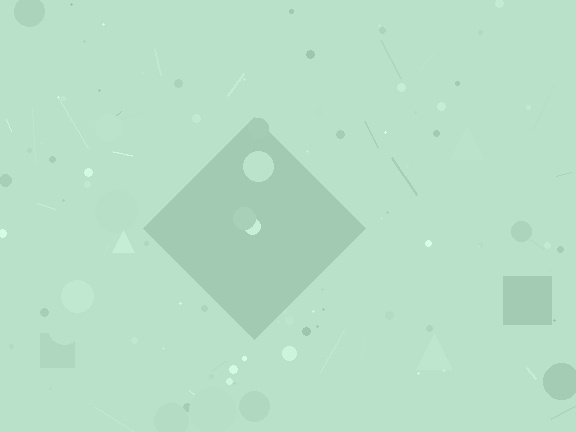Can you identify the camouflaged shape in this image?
The camouflaged shape is a diamond.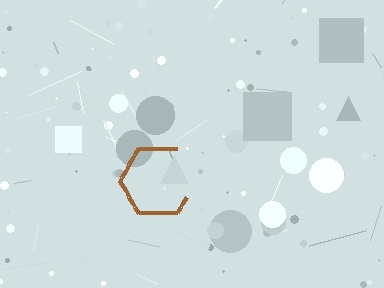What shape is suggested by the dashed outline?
The dashed outline suggests a hexagon.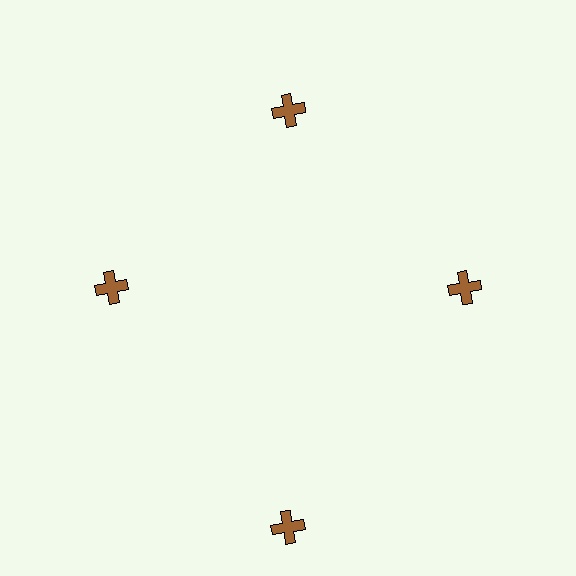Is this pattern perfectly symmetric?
No. The 4 brown crosses are arranged in a ring, but one element near the 6 o'clock position is pushed outward from the center, breaking the 4-fold rotational symmetry.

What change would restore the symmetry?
The symmetry would be restored by moving it inward, back onto the ring so that all 4 crosses sit at equal angles and equal distance from the center.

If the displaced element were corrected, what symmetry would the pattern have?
It would have 4-fold rotational symmetry — the pattern would map onto itself every 90 degrees.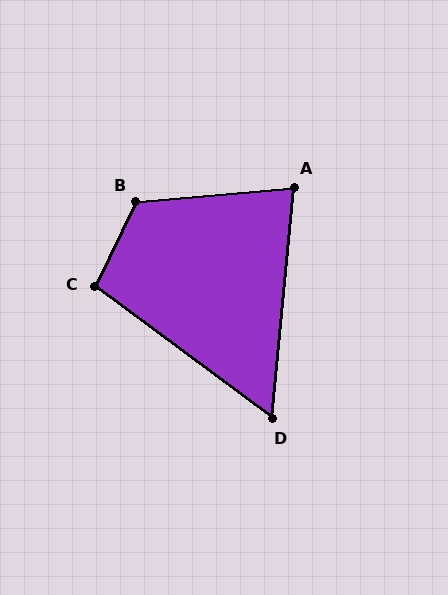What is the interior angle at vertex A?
Approximately 79 degrees (acute).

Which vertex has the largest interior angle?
B, at approximately 121 degrees.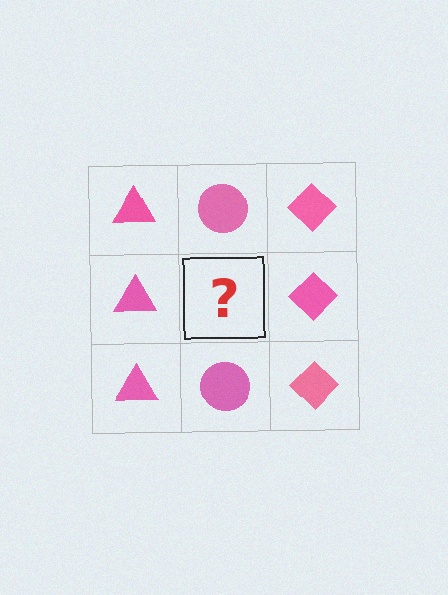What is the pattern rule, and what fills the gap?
The rule is that each column has a consistent shape. The gap should be filled with a pink circle.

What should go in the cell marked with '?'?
The missing cell should contain a pink circle.